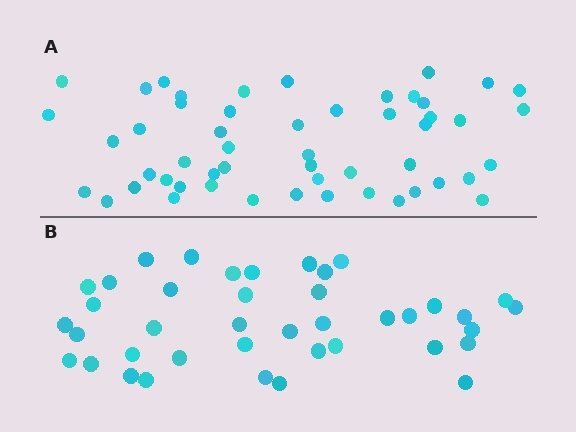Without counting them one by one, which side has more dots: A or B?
Region A (the top region) has more dots.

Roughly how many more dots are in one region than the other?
Region A has roughly 12 or so more dots than region B.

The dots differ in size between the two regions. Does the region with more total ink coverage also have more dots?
No. Region B has more total ink coverage because its dots are larger, but region A actually contains more individual dots. Total area can be misleading — the number of items is what matters here.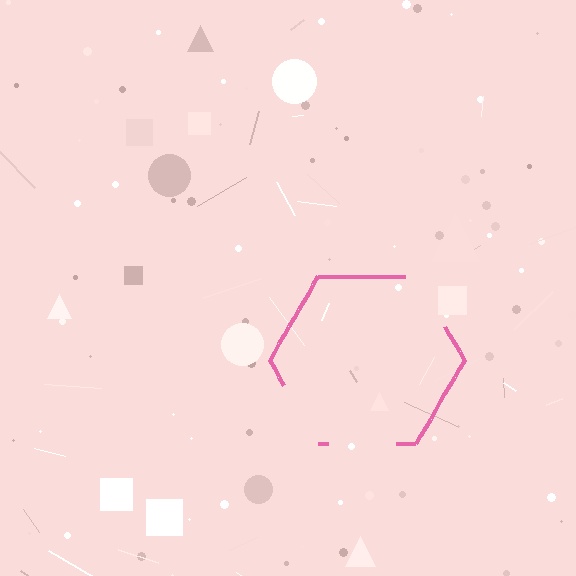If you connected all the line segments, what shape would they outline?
They would outline a hexagon.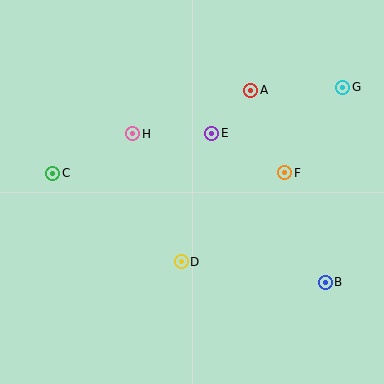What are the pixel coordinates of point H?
Point H is at (133, 134).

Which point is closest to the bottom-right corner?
Point B is closest to the bottom-right corner.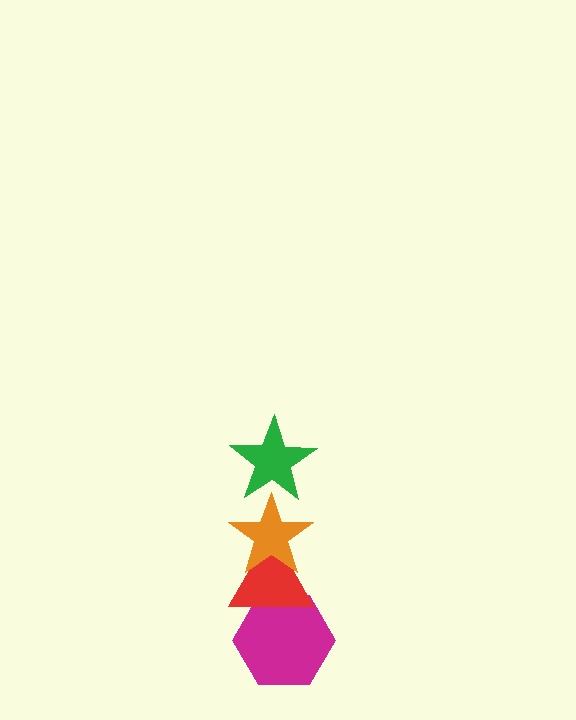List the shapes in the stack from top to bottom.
From top to bottom: the green star, the orange star, the red triangle, the magenta hexagon.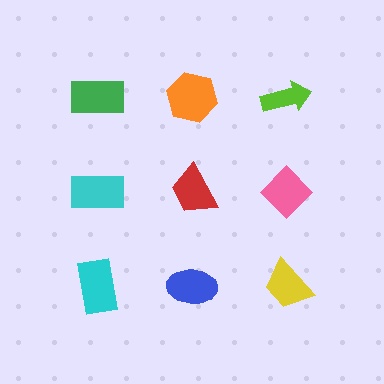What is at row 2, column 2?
A red trapezoid.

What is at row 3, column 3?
A yellow trapezoid.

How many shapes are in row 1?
3 shapes.